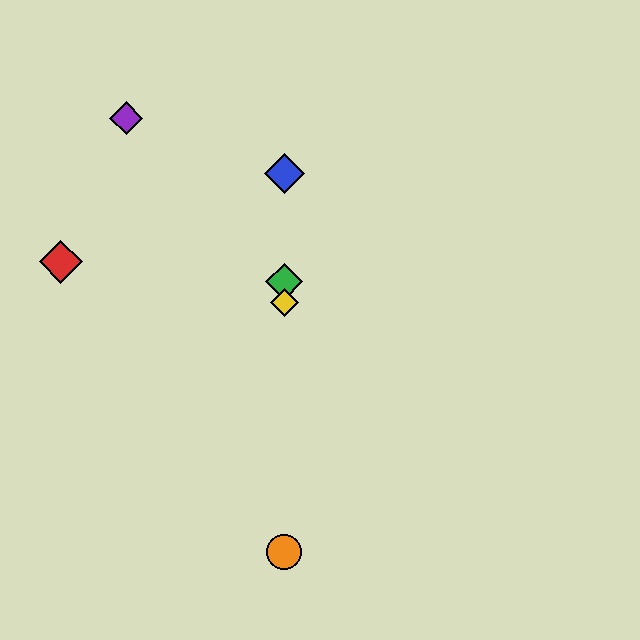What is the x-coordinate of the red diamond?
The red diamond is at x≈61.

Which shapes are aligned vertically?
The blue diamond, the green diamond, the yellow diamond, the orange circle are aligned vertically.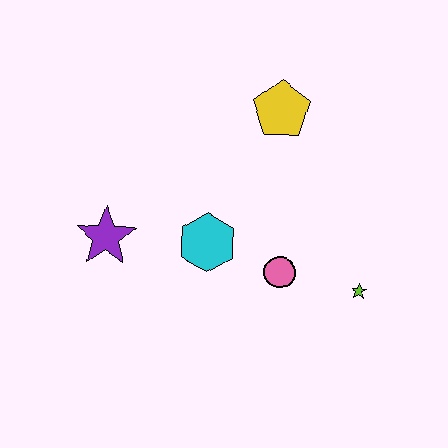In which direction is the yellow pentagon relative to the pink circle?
The yellow pentagon is above the pink circle.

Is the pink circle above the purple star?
No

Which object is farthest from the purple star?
The lime star is farthest from the purple star.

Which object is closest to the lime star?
The pink circle is closest to the lime star.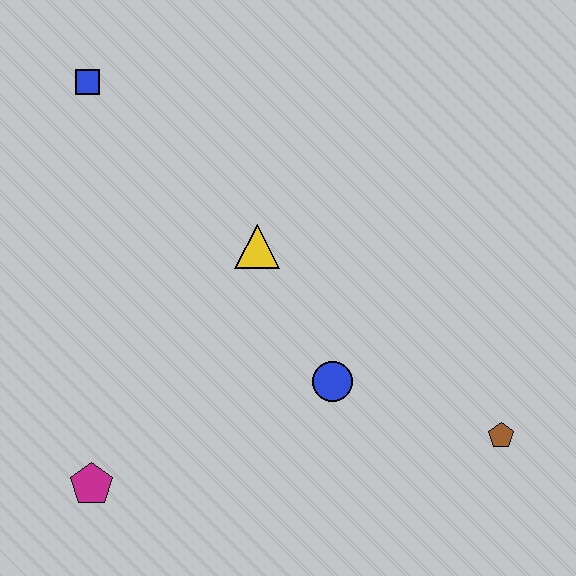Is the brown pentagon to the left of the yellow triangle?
No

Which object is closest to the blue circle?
The yellow triangle is closest to the blue circle.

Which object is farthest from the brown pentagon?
The blue square is farthest from the brown pentagon.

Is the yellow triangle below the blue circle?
No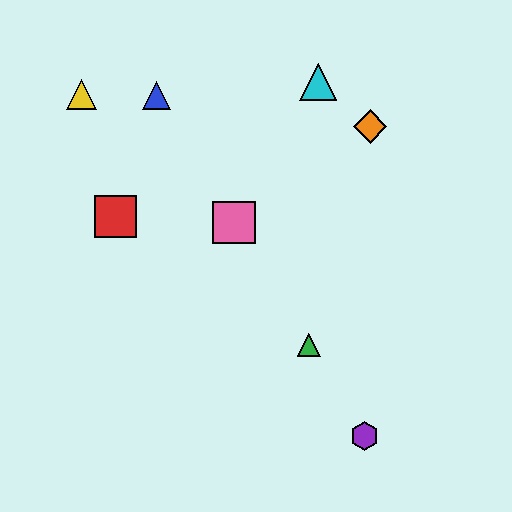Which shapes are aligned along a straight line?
The blue triangle, the green triangle, the purple hexagon, the pink square are aligned along a straight line.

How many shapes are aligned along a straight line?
4 shapes (the blue triangle, the green triangle, the purple hexagon, the pink square) are aligned along a straight line.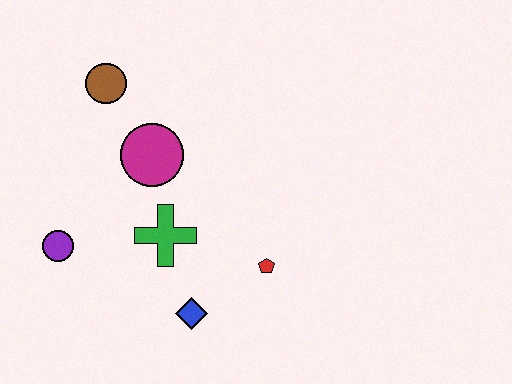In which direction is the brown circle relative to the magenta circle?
The brown circle is above the magenta circle.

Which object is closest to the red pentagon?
The blue diamond is closest to the red pentagon.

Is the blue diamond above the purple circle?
No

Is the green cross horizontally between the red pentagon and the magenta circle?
Yes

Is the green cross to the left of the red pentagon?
Yes